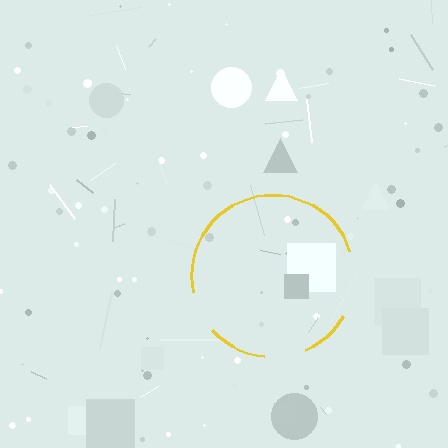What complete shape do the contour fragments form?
The contour fragments form a circle.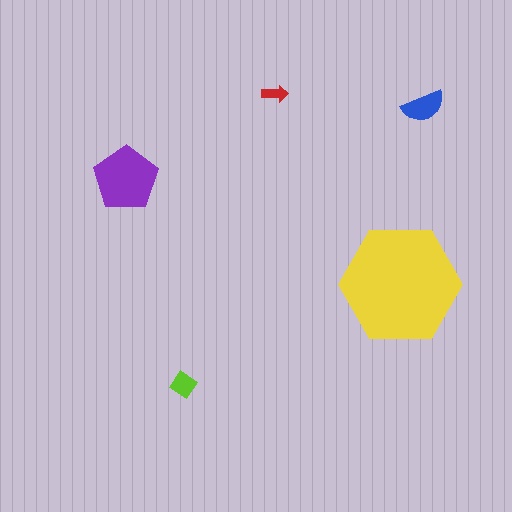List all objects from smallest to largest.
The red arrow, the lime diamond, the blue semicircle, the purple pentagon, the yellow hexagon.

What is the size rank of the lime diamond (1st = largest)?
4th.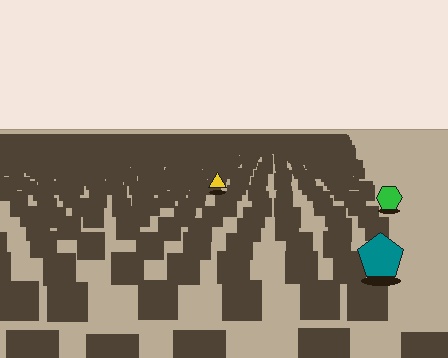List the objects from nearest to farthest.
From nearest to farthest: the teal pentagon, the green hexagon, the yellow triangle.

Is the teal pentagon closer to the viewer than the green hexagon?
Yes. The teal pentagon is closer — you can tell from the texture gradient: the ground texture is coarser near it.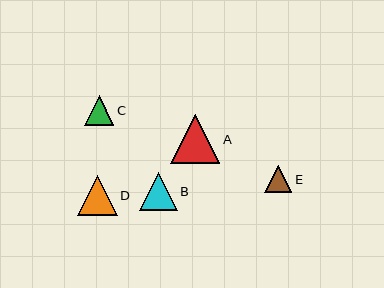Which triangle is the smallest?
Triangle E is the smallest with a size of approximately 27 pixels.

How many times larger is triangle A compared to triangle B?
Triangle A is approximately 1.3 times the size of triangle B.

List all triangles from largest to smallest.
From largest to smallest: A, D, B, C, E.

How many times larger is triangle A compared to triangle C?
Triangle A is approximately 1.7 times the size of triangle C.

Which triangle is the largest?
Triangle A is the largest with a size of approximately 49 pixels.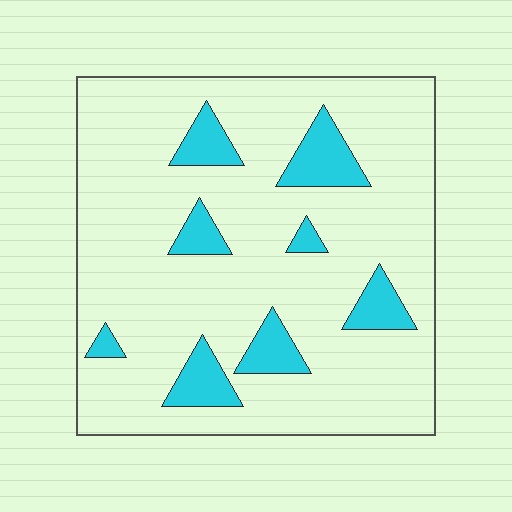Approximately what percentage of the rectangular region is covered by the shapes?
Approximately 15%.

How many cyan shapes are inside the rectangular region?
8.